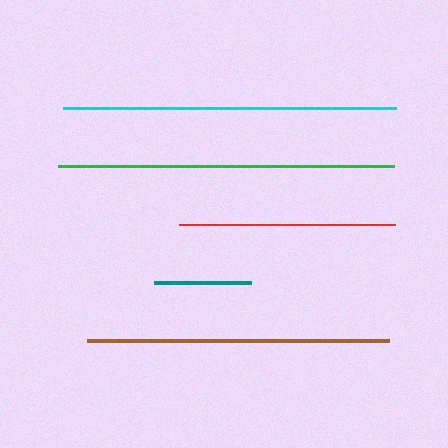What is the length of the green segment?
The green segment is approximately 336 pixels long.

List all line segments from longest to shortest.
From longest to shortest: green, cyan, brown, red, teal.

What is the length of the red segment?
The red segment is approximately 217 pixels long.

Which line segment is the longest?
The green line is the longest at approximately 336 pixels.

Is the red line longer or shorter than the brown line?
The brown line is longer than the red line.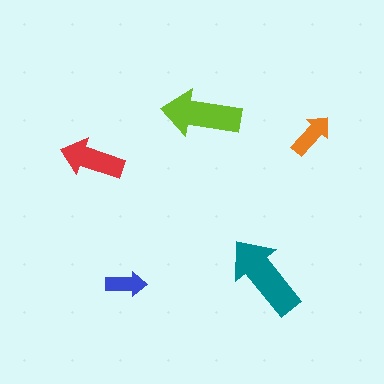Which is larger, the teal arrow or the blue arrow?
The teal one.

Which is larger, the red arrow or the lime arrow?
The lime one.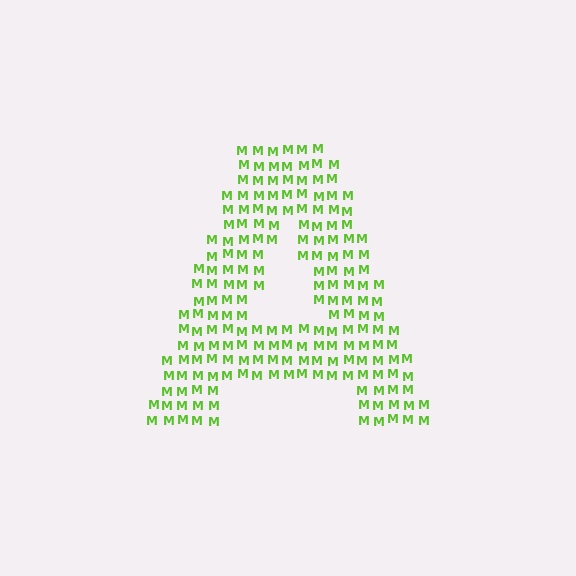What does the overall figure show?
The overall figure shows the letter A.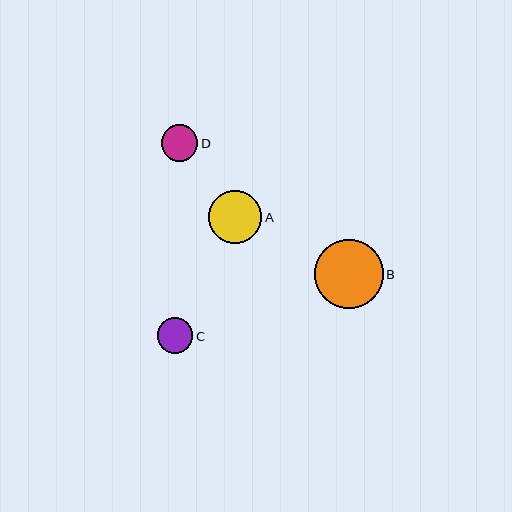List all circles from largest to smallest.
From largest to smallest: B, A, D, C.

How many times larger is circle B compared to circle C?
Circle B is approximately 1.9 times the size of circle C.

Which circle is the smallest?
Circle C is the smallest with a size of approximately 36 pixels.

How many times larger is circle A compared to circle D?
Circle A is approximately 1.5 times the size of circle D.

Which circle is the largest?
Circle B is the largest with a size of approximately 69 pixels.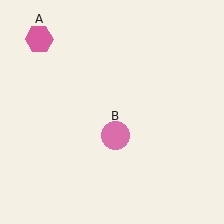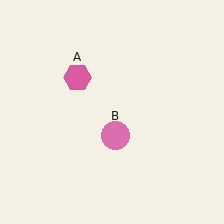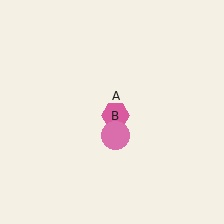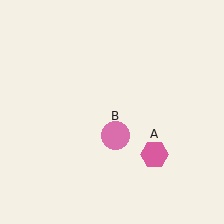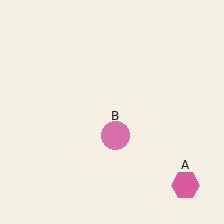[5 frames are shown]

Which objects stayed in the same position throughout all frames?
Pink circle (object B) remained stationary.